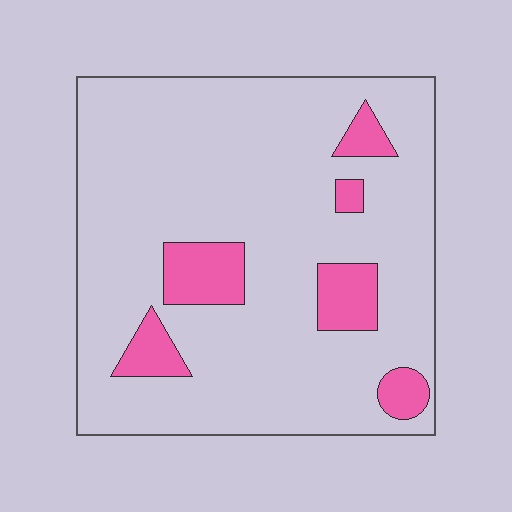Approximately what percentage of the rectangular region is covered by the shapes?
Approximately 15%.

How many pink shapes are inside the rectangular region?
6.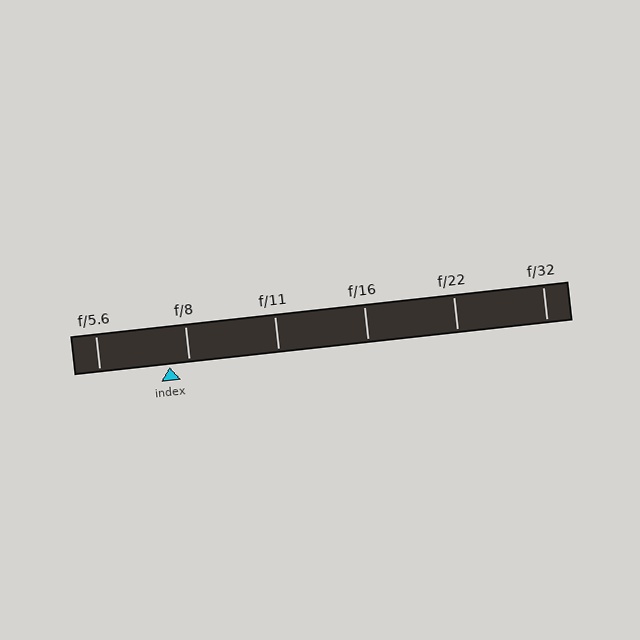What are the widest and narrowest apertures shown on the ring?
The widest aperture shown is f/5.6 and the narrowest is f/32.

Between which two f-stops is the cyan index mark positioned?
The index mark is between f/5.6 and f/8.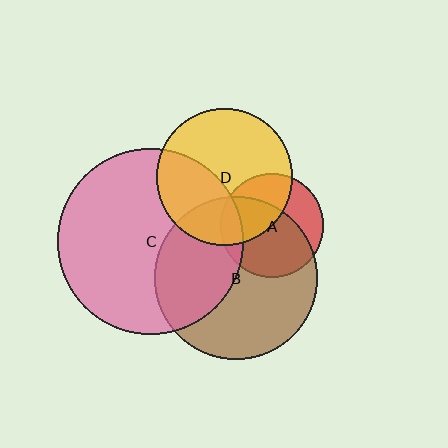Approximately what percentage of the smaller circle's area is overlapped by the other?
Approximately 25%.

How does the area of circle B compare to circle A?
Approximately 2.5 times.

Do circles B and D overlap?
Yes.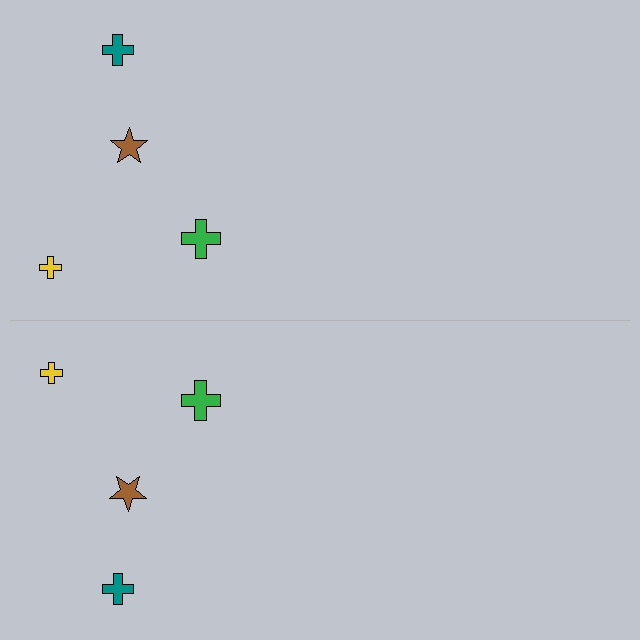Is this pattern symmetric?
Yes, this pattern has bilateral (reflection) symmetry.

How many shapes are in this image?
There are 8 shapes in this image.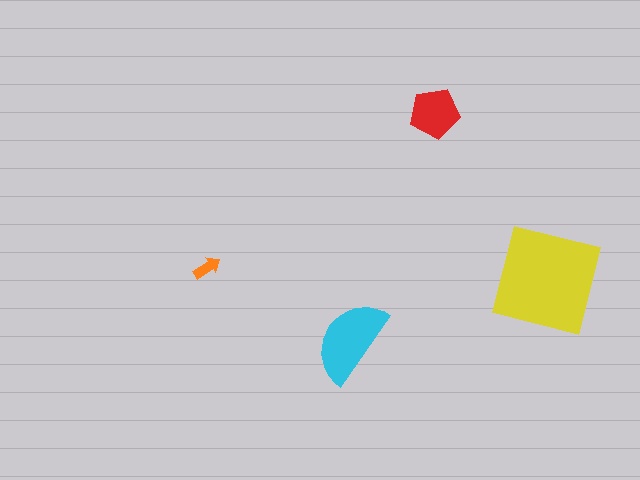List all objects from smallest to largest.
The orange arrow, the red pentagon, the cyan semicircle, the yellow square.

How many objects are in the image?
There are 4 objects in the image.